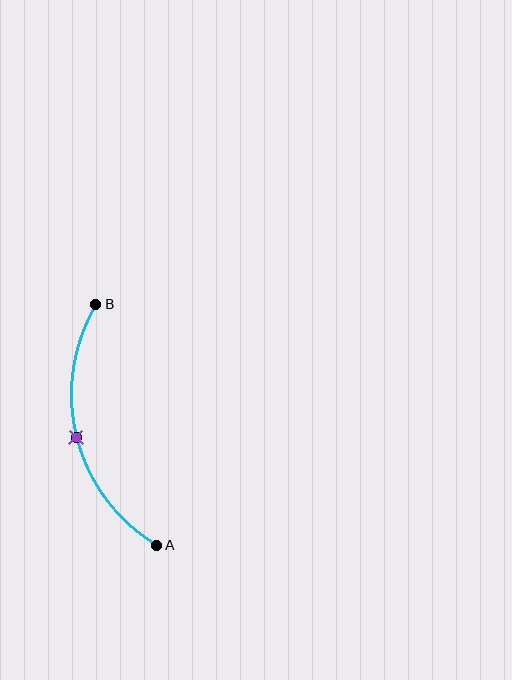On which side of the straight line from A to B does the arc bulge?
The arc bulges to the left of the straight line connecting A and B.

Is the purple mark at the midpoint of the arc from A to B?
Yes. The purple mark lies on the arc at equal arc-length from both A and B — it is the arc midpoint.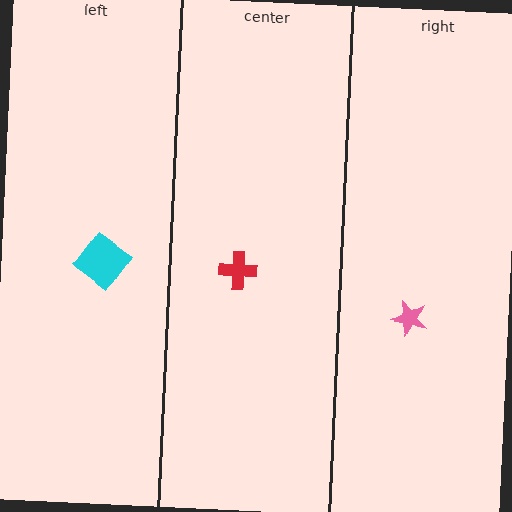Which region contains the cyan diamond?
The left region.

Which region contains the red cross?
The center region.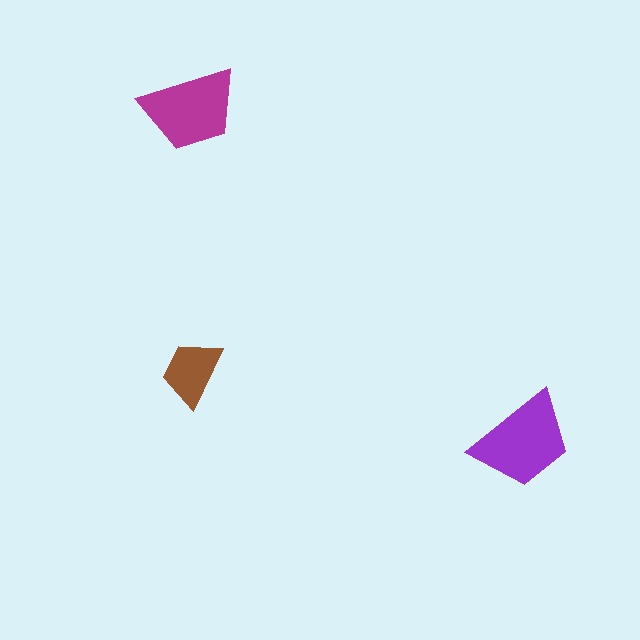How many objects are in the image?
There are 3 objects in the image.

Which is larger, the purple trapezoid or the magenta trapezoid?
The purple one.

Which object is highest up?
The magenta trapezoid is topmost.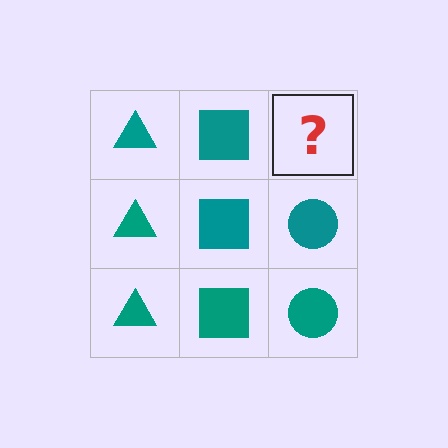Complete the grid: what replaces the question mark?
The question mark should be replaced with a teal circle.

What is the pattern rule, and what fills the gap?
The rule is that each column has a consistent shape. The gap should be filled with a teal circle.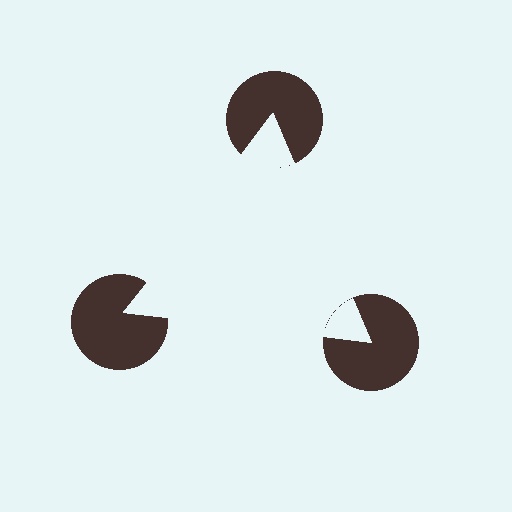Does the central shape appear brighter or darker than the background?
It typically appears slightly brighter than the background, even though no actual brightness change is drawn.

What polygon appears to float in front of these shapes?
An illusory triangle — its edges are inferred from the aligned wedge cuts in the pac-man discs, not physically drawn.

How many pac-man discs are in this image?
There are 3 — one at each vertex of the illusory triangle.